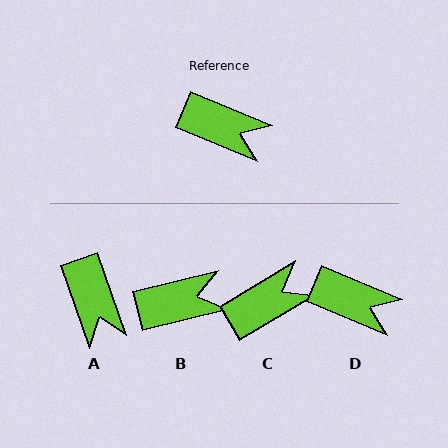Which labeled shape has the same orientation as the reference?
D.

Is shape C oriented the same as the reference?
No, it is off by about 53 degrees.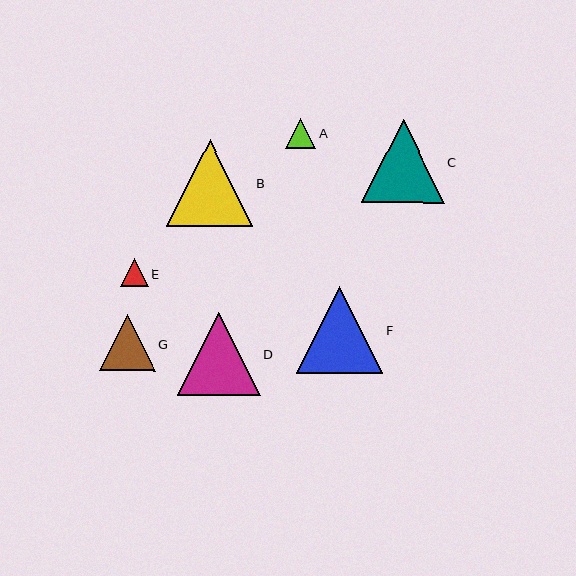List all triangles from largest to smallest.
From largest to smallest: B, F, C, D, G, A, E.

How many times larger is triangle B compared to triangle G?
Triangle B is approximately 1.5 times the size of triangle G.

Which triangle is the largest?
Triangle B is the largest with a size of approximately 87 pixels.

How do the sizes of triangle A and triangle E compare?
Triangle A and triangle E are approximately the same size.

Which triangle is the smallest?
Triangle E is the smallest with a size of approximately 28 pixels.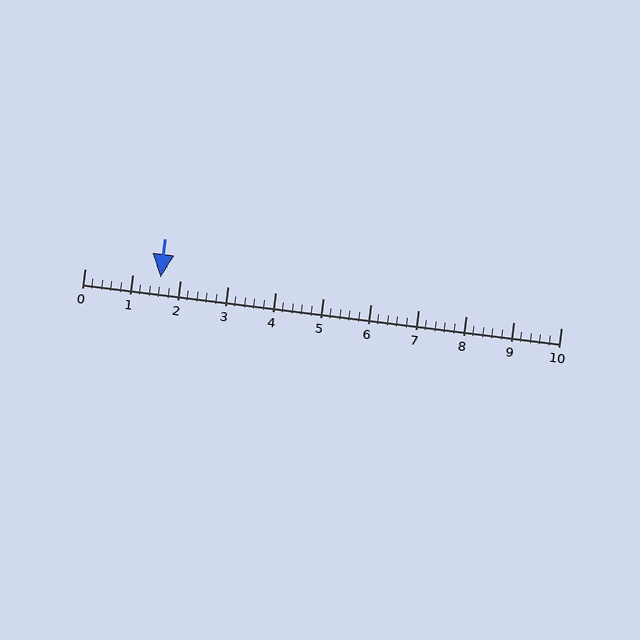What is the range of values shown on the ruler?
The ruler shows values from 0 to 10.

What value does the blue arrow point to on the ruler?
The blue arrow points to approximately 1.6.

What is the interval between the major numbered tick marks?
The major tick marks are spaced 1 units apart.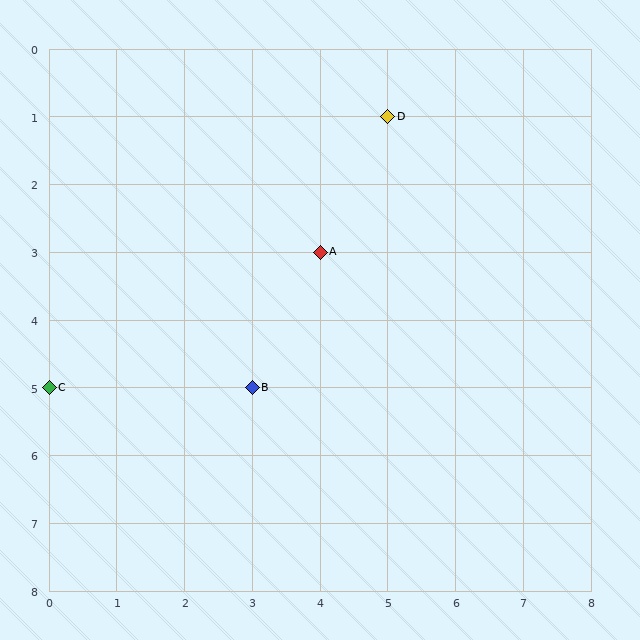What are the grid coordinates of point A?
Point A is at grid coordinates (4, 3).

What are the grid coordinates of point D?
Point D is at grid coordinates (5, 1).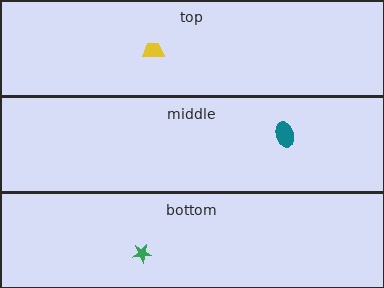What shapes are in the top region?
The yellow trapezoid.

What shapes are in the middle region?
The teal ellipse.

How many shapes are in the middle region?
1.